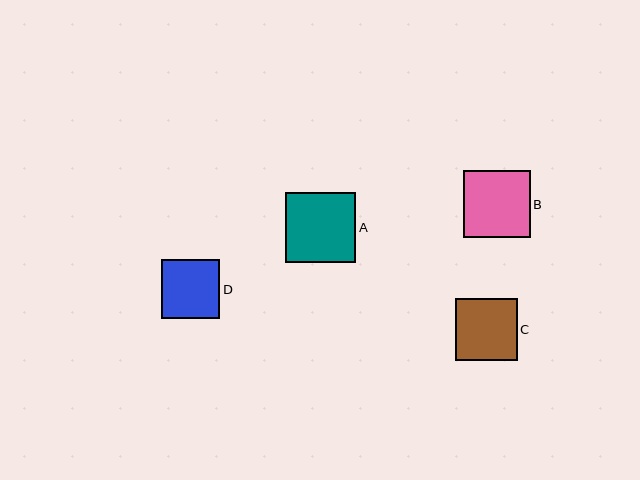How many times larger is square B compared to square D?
Square B is approximately 1.1 times the size of square D.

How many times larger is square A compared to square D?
Square A is approximately 1.2 times the size of square D.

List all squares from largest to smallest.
From largest to smallest: A, B, C, D.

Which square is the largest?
Square A is the largest with a size of approximately 70 pixels.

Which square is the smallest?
Square D is the smallest with a size of approximately 58 pixels.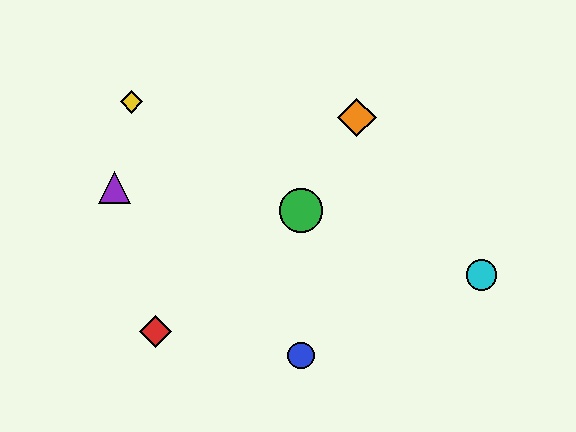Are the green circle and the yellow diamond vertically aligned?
No, the green circle is at x≈301 and the yellow diamond is at x≈131.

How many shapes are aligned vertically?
2 shapes (the blue circle, the green circle) are aligned vertically.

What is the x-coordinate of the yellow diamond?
The yellow diamond is at x≈131.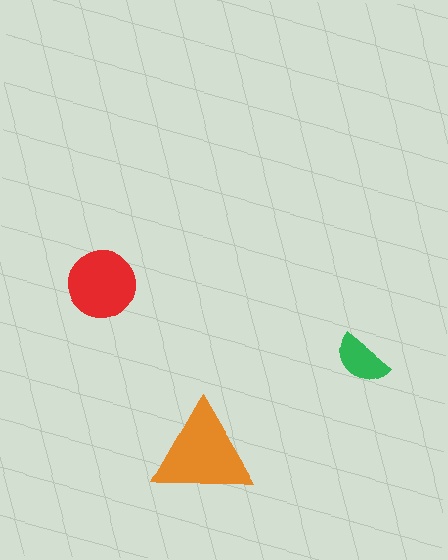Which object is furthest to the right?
The green semicircle is rightmost.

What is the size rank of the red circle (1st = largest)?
2nd.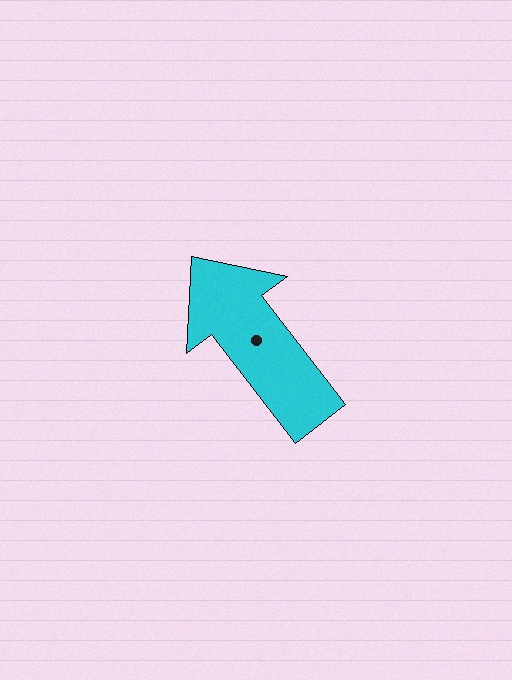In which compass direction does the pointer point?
Northwest.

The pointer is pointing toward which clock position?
Roughly 11 o'clock.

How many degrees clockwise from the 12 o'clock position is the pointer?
Approximately 323 degrees.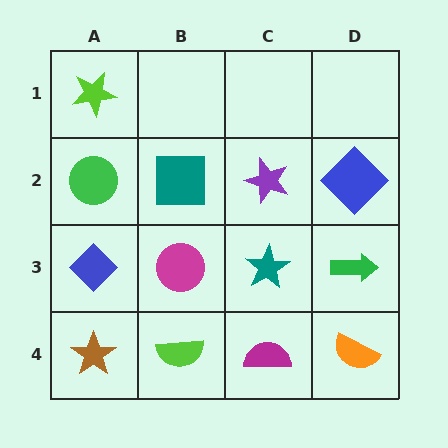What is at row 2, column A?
A green circle.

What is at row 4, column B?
A lime semicircle.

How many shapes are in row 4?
4 shapes.